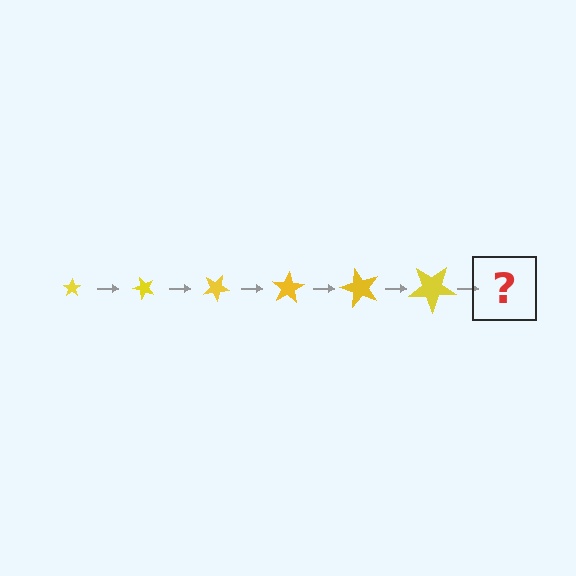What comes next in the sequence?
The next element should be a star, larger than the previous one and rotated 300 degrees from the start.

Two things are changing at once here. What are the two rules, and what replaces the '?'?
The two rules are that the star grows larger each step and it rotates 50 degrees each step. The '?' should be a star, larger than the previous one and rotated 300 degrees from the start.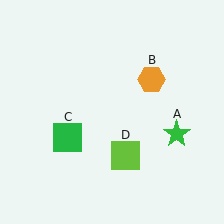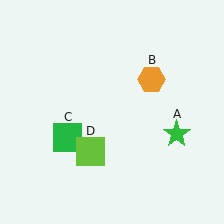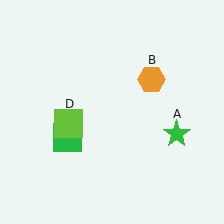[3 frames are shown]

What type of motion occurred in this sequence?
The lime square (object D) rotated clockwise around the center of the scene.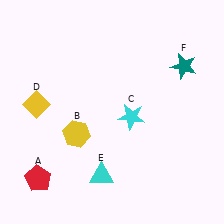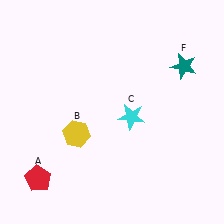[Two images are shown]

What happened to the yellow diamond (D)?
The yellow diamond (D) was removed in Image 2. It was in the top-left area of Image 1.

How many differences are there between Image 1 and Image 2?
There are 2 differences between the two images.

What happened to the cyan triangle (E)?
The cyan triangle (E) was removed in Image 2. It was in the bottom-left area of Image 1.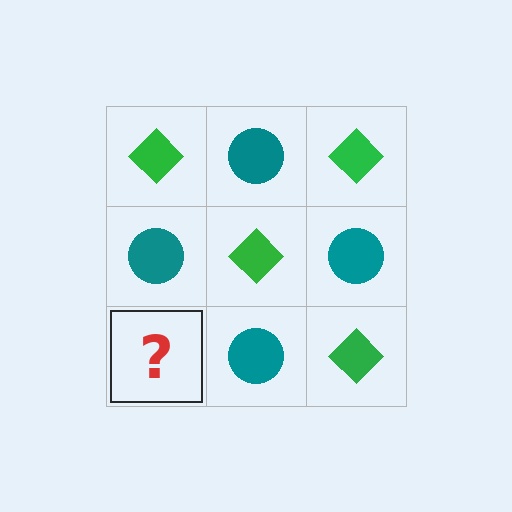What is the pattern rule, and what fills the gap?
The rule is that it alternates green diamond and teal circle in a checkerboard pattern. The gap should be filled with a green diamond.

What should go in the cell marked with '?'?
The missing cell should contain a green diamond.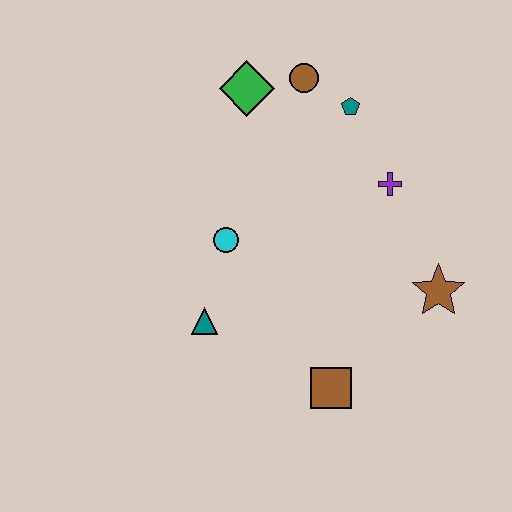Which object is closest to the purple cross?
The teal pentagon is closest to the purple cross.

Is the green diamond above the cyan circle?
Yes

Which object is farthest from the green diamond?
The brown square is farthest from the green diamond.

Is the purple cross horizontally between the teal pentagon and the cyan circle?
No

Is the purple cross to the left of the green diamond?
No